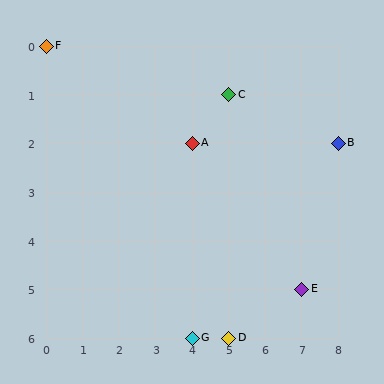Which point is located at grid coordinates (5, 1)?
Point C is at (5, 1).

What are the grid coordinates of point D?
Point D is at grid coordinates (5, 6).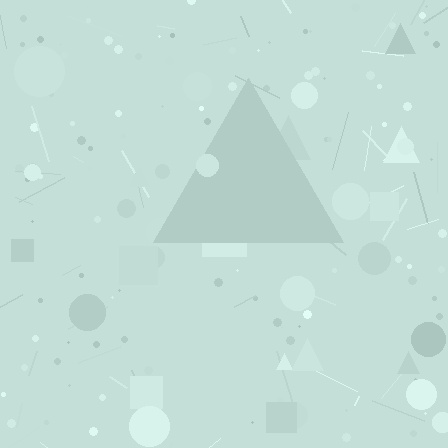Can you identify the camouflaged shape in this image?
The camouflaged shape is a triangle.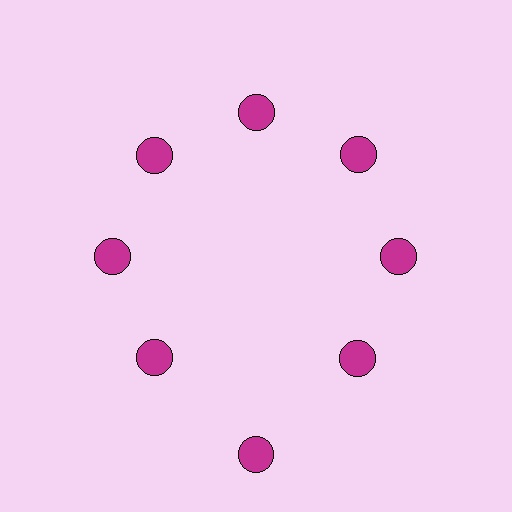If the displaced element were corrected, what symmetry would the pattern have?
It would have 8-fold rotational symmetry — the pattern would map onto itself every 45 degrees.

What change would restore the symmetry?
The symmetry would be restored by moving it inward, back onto the ring so that all 8 circles sit at equal angles and equal distance from the center.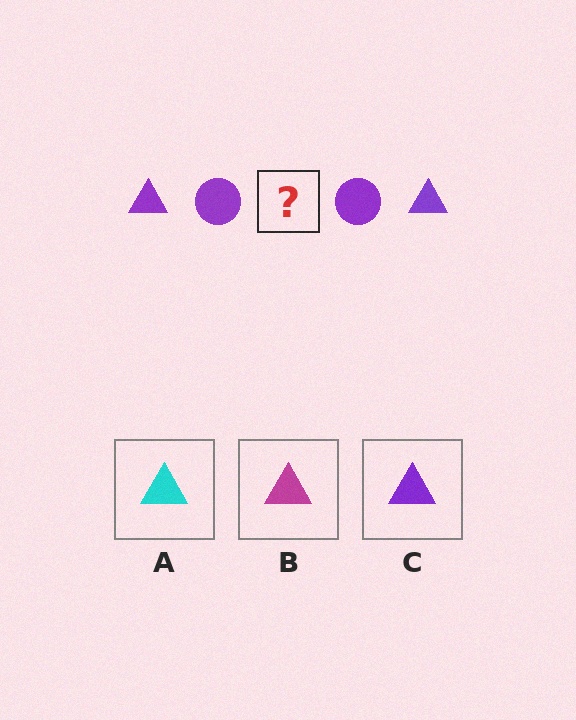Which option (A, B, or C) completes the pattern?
C.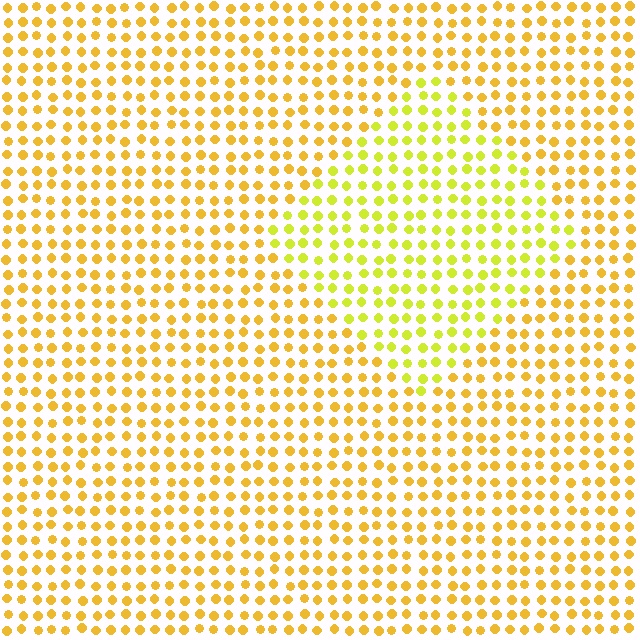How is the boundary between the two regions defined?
The boundary is defined purely by a slight shift in hue (about 26 degrees). Spacing, size, and orientation are identical on both sides.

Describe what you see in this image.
The image is filled with small yellow elements in a uniform arrangement. A diamond-shaped region is visible where the elements are tinted to a slightly different hue, forming a subtle color boundary.